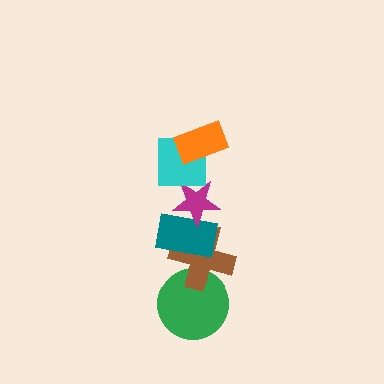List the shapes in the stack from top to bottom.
From top to bottom: the orange rectangle, the cyan square, the magenta star, the teal rectangle, the brown cross, the green circle.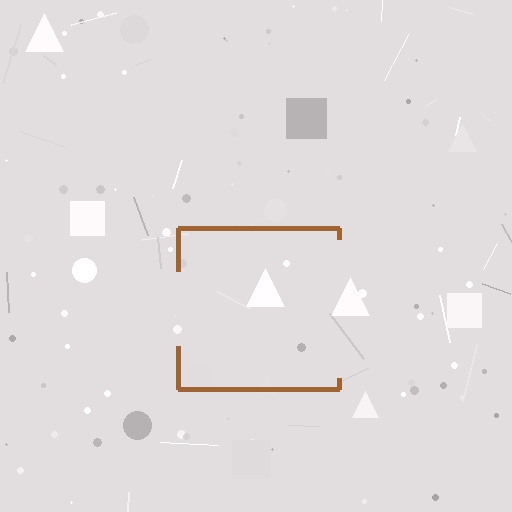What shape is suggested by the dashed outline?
The dashed outline suggests a square.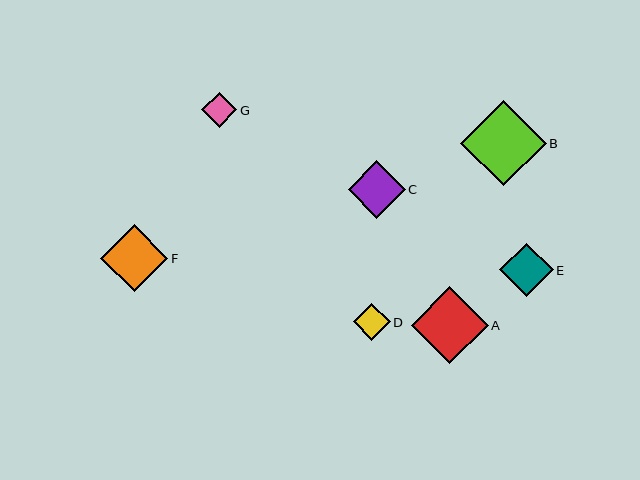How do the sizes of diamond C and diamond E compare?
Diamond C and diamond E are approximately the same size.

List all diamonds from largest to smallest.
From largest to smallest: B, A, F, C, E, D, G.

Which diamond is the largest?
Diamond B is the largest with a size of approximately 85 pixels.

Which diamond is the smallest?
Diamond G is the smallest with a size of approximately 35 pixels.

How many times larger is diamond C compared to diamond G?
Diamond C is approximately 1.6 times the size of diamond G.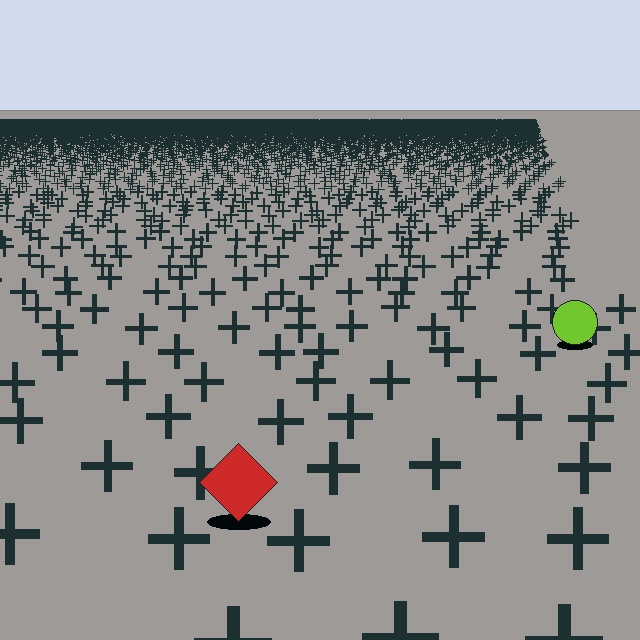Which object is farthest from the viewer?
The lime circle is farthest from the viewer. It appears smaller and the ground texture around it is denser.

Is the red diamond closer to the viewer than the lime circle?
Yes. The red diamond is closer — you can tell from the texture gradient: the ground texture is coarser near it.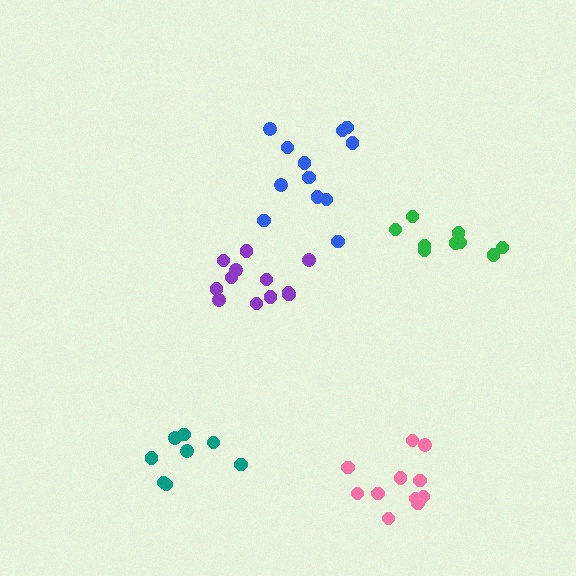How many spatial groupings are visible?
There are 5 spatial groupings.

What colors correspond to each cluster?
The clusters are colored: blue, pink, purple, green, teal.